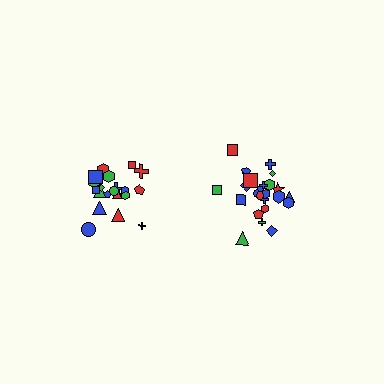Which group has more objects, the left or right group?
The right group.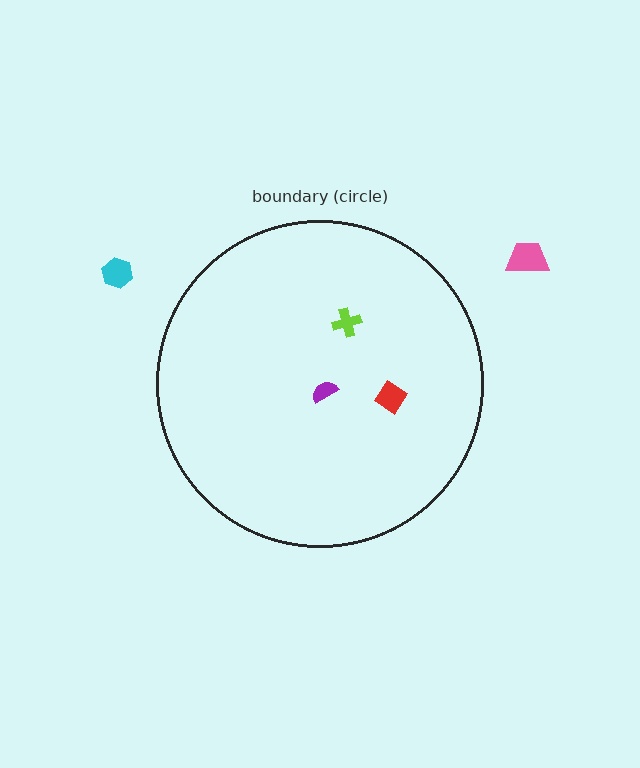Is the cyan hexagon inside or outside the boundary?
Outside.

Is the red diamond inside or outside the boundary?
Inside.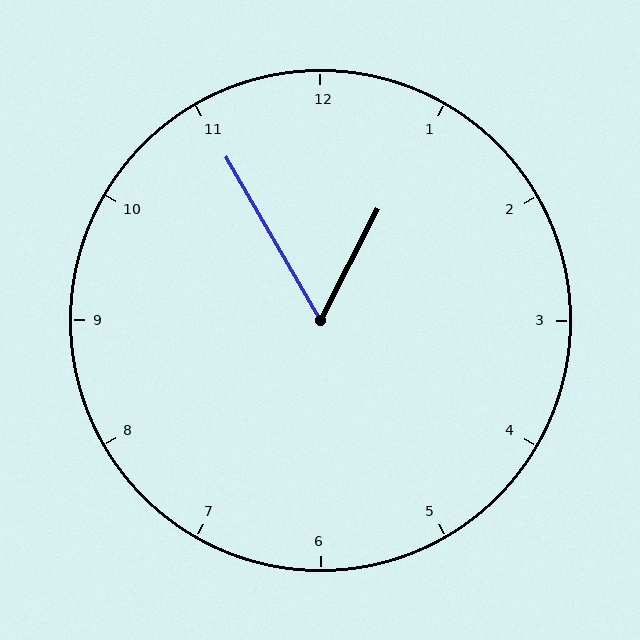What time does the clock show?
12:55.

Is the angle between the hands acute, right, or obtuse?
It is acute.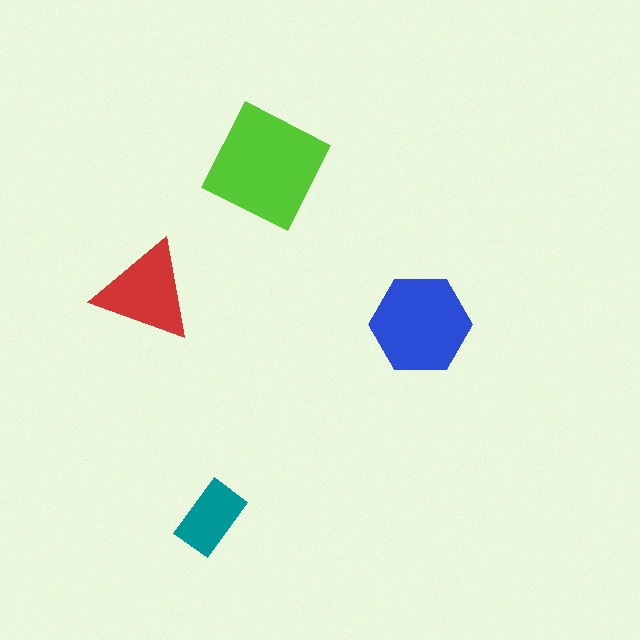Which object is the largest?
The lime square.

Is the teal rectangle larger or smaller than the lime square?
Smaller.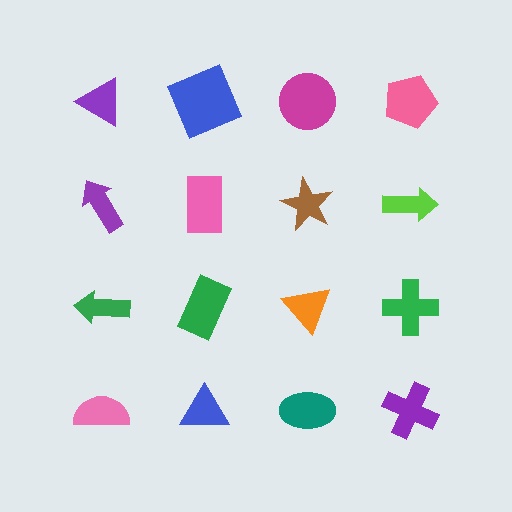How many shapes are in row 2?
4 shapes.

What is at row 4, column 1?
A pink semicircle.